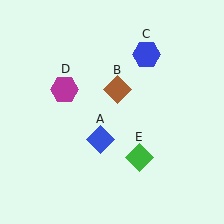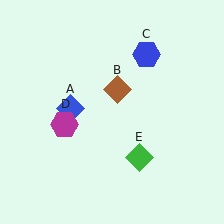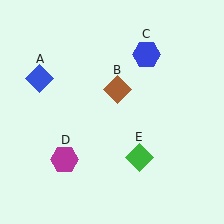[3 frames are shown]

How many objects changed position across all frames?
2 objects changed position: blue diamond (object A), magenta hexagon (object D).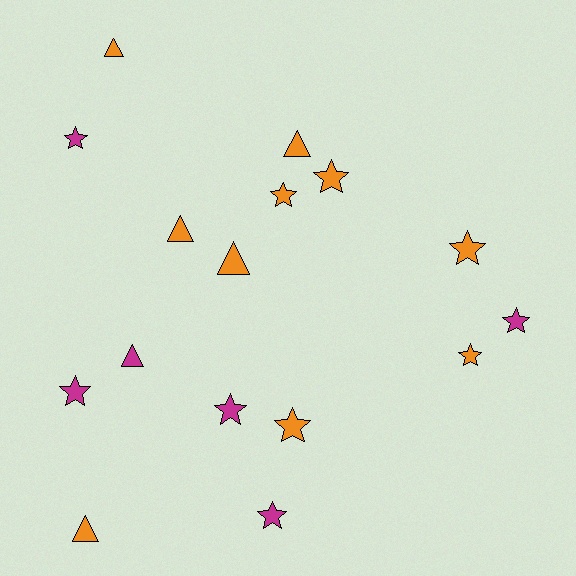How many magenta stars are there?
There are 5 magenta stars.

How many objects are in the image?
There are 16 objects.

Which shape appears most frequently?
Star, with 10 objects.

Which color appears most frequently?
Orange, with 10 objects.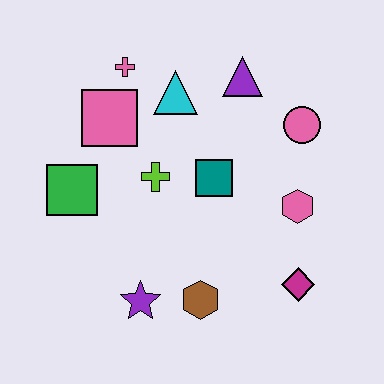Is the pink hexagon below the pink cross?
Yes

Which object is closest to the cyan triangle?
The pink cross is closest to the cyan triangle.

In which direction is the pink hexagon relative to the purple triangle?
The pink hexagon is below the purple triangle.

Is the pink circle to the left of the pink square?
No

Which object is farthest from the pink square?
The magenta diamond is farthest from the pink square.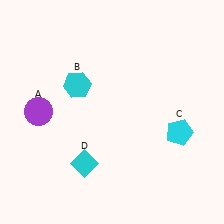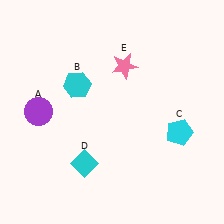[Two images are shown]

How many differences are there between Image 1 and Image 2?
There is 1 difference between the two images.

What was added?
A pink star (E) was added in Image 2.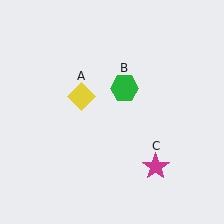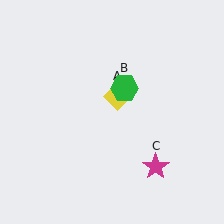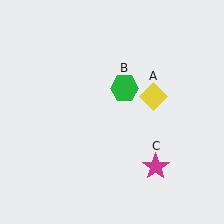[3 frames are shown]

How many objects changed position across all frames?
1 object changed position: yellow diamond (object A).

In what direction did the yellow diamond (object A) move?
The yellow diamond (object A) moved right.